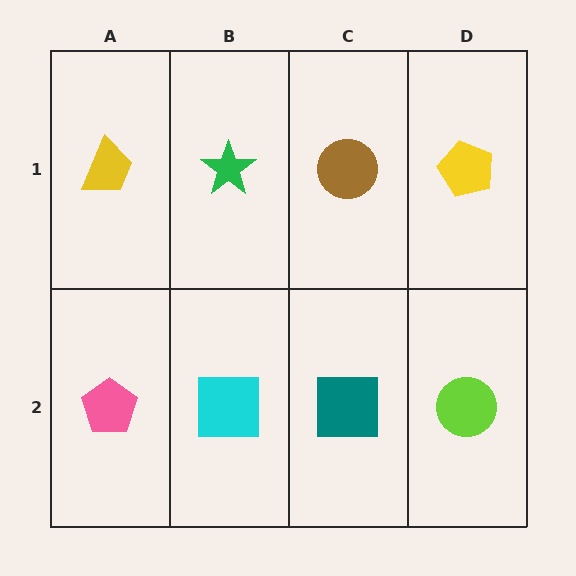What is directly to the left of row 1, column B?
A yellow trapezoid.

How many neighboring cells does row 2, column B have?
3.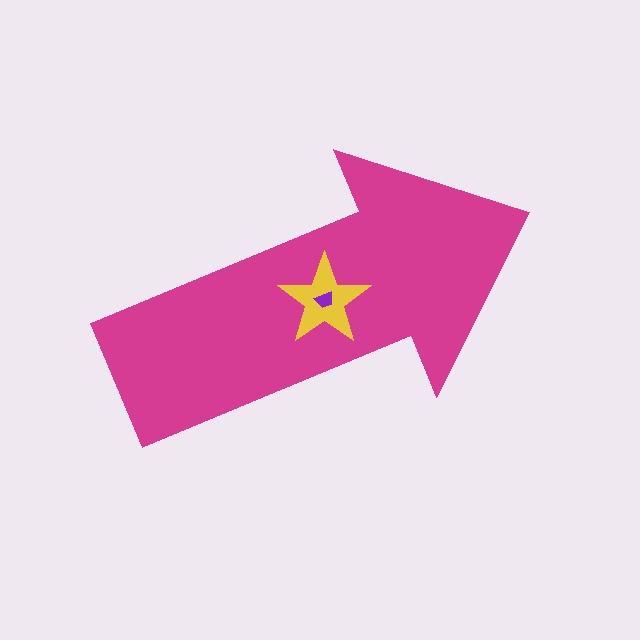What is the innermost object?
The purple trapezoid.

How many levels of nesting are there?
3.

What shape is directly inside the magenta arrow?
The yellow star.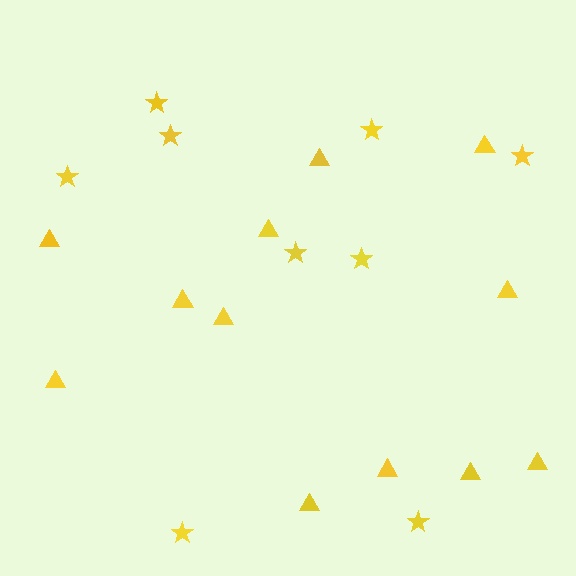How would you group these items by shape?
There are 2 groups: one group of stars (9) and one group of triangles (12).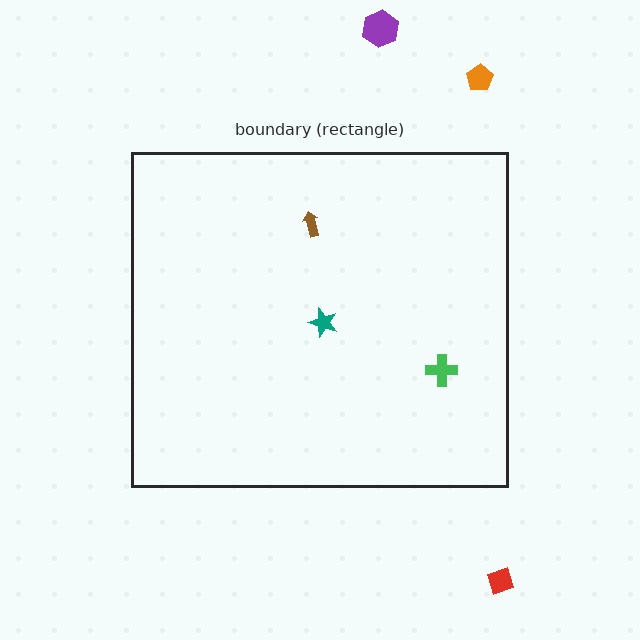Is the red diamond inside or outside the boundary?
Outside.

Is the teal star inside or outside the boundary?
Inside.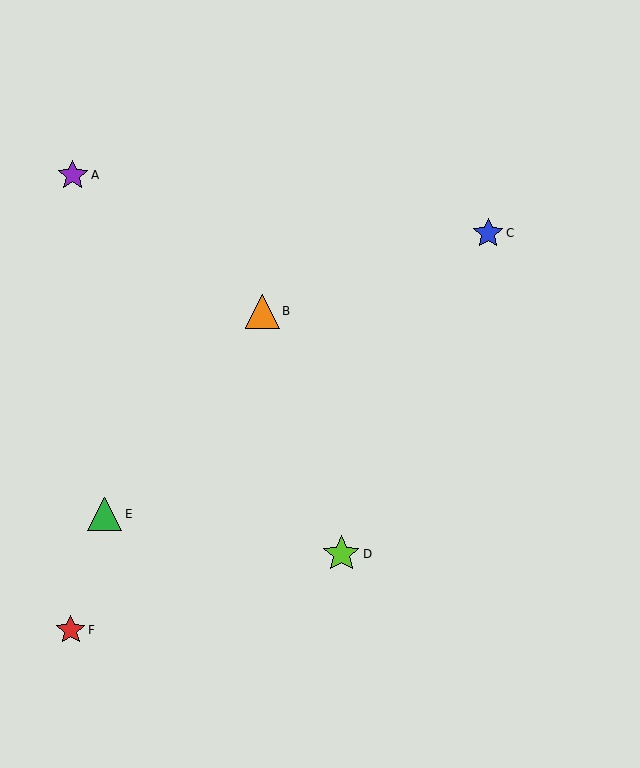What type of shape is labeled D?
Shape D is a lime star.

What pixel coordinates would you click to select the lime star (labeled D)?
Click at (341, 554) to select the lime star D.